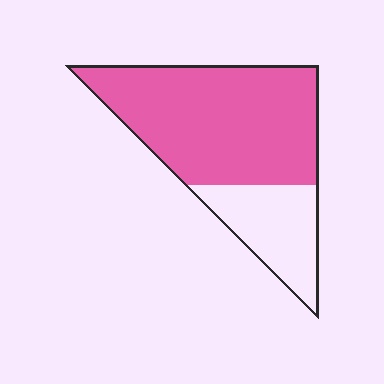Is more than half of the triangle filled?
Yes.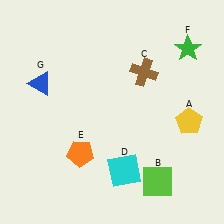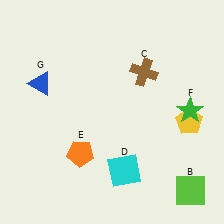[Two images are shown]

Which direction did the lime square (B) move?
The lime square (B) moved right.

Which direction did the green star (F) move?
The green star (F) moved down.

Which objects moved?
The objects that moved are: the lime square (B), the green star (F).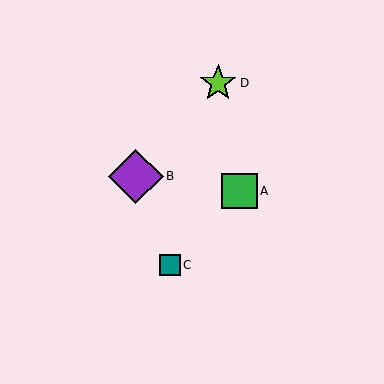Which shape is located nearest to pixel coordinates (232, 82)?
The lime star (labeled D) at (218, 83) is nearest to that location.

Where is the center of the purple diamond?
The center of the purple diamond is at (136, 176).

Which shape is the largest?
The purple diamond (labeled B) is the largest.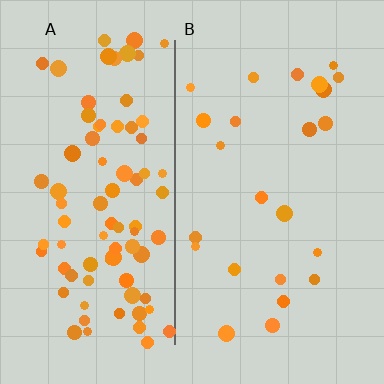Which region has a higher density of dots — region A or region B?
A (the left).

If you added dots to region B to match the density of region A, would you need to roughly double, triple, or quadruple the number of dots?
Approximately quadruple.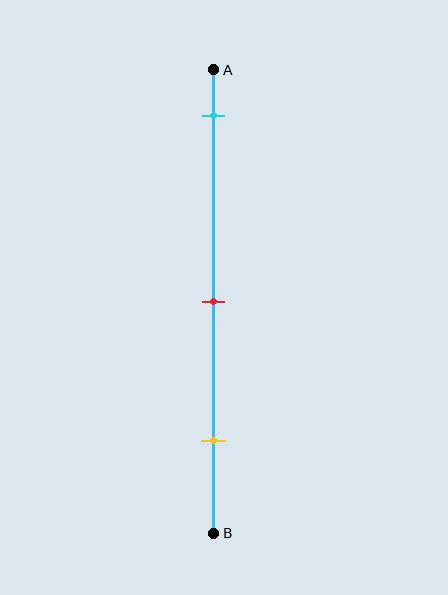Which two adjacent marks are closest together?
The red and yellow marks are the closest adjacent pair.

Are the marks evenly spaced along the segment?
Yes, the marks are approximately evenly spaced.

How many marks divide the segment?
There are 3 marks dividing the segment.